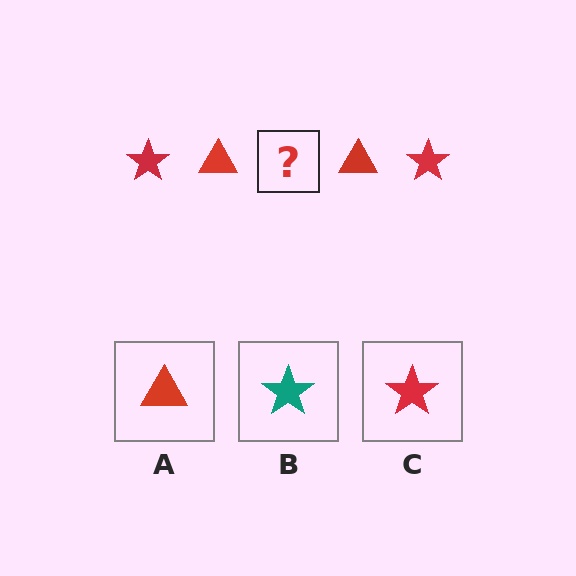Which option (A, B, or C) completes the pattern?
C.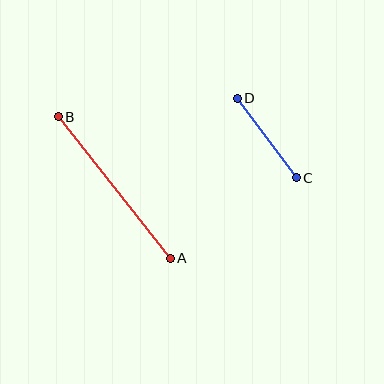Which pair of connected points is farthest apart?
Points A and B are farthest apart.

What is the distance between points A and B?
The distance is approximately 181 pixels.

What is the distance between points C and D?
The distance is approximately 99 pixels.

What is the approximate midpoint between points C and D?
The midpoint is at approximately (267, 138) pixels.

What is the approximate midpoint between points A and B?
The midpoint is at approximately (114, 187) pixels.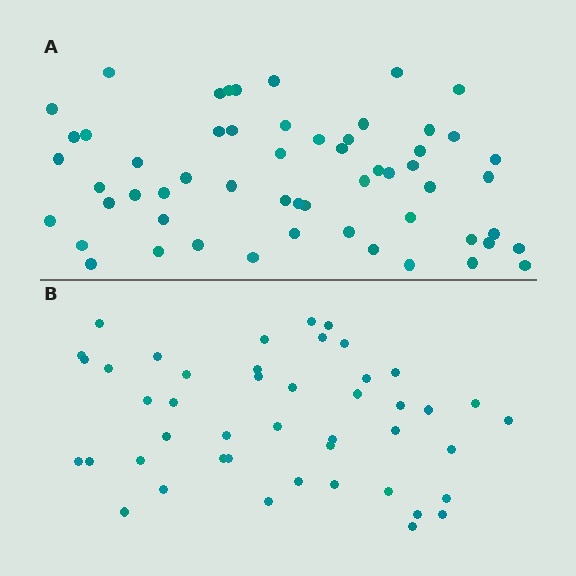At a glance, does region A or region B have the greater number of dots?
Region A (the top region) has more dots.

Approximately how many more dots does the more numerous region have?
Region A has roughly 12 or so more dots than region B.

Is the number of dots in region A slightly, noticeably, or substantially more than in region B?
Region A has noticeably more, but not dramatically so. The ratio is roughly 1.3 to 1.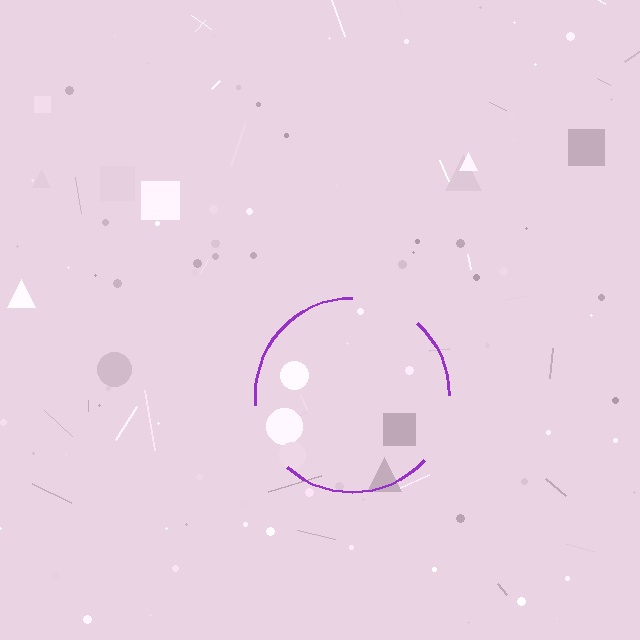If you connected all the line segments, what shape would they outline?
They would outline a circle.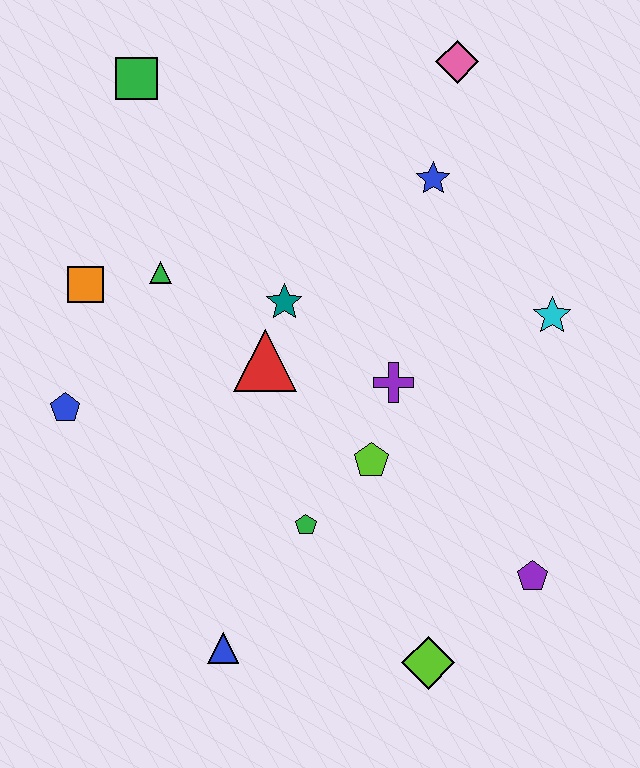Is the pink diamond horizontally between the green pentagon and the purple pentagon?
Yes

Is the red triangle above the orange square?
No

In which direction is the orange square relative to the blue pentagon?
The orange square is above the blue pentagon.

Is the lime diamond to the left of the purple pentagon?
Yes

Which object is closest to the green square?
The green triangle is closest to the green square.